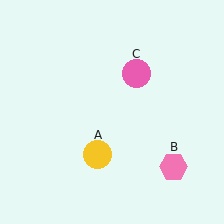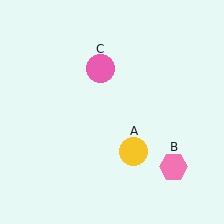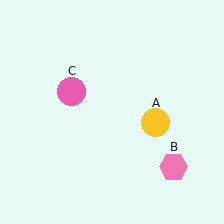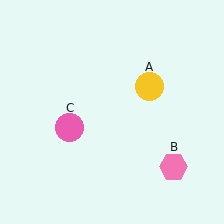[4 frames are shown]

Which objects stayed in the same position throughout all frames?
Pink hexagon (object B) remained stationary.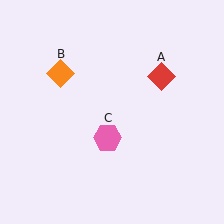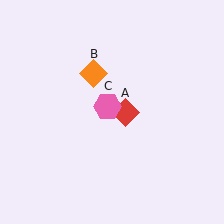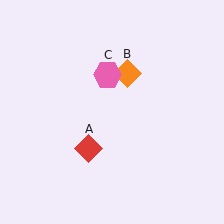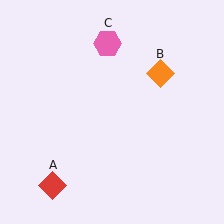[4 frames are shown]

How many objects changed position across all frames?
3 objects changed position: red diamond (object A), orange diamond (object B), pink hexagon (object C).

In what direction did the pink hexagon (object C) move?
The pink hexagon (object C) moved up.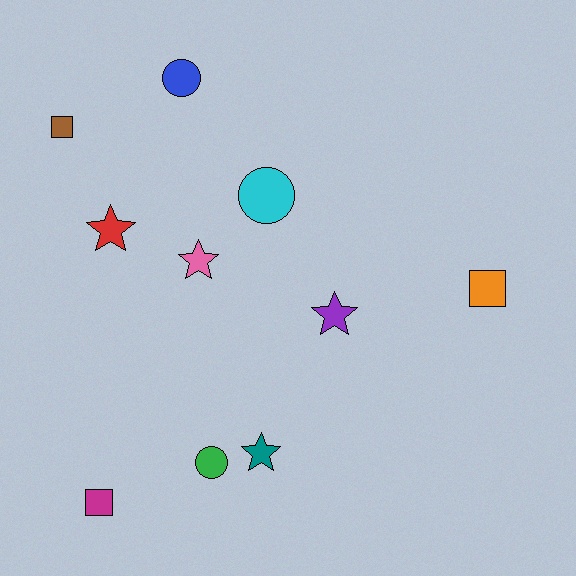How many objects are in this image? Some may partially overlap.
There are 10 objects.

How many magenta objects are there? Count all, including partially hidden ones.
There is 1 magenta object.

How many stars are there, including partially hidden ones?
There are 4 stars.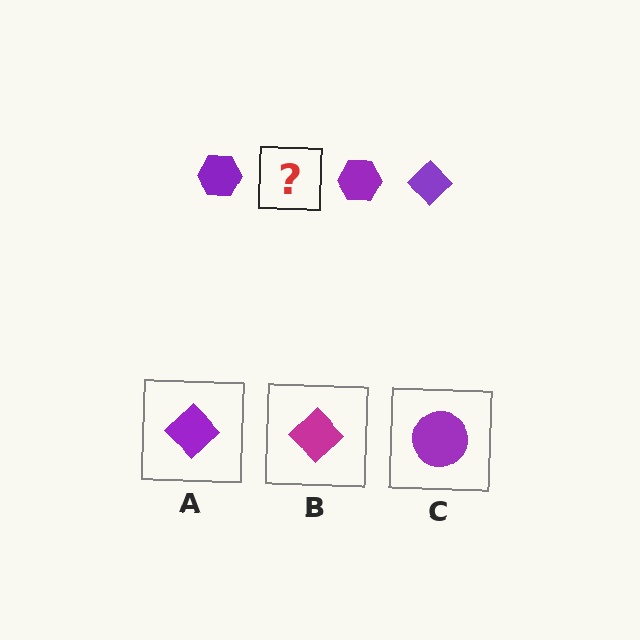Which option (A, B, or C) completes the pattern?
A.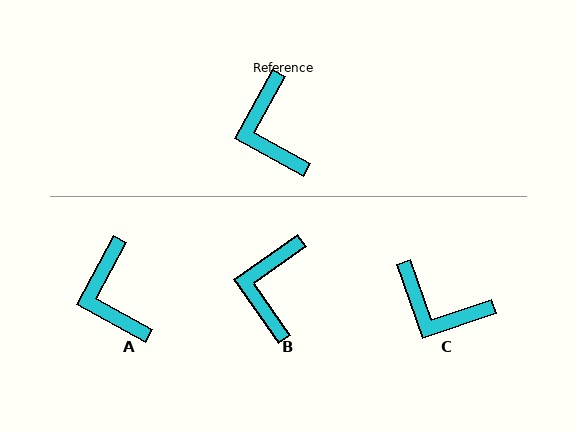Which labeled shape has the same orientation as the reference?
A.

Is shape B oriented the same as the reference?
No, it is off by about 27 degrees.